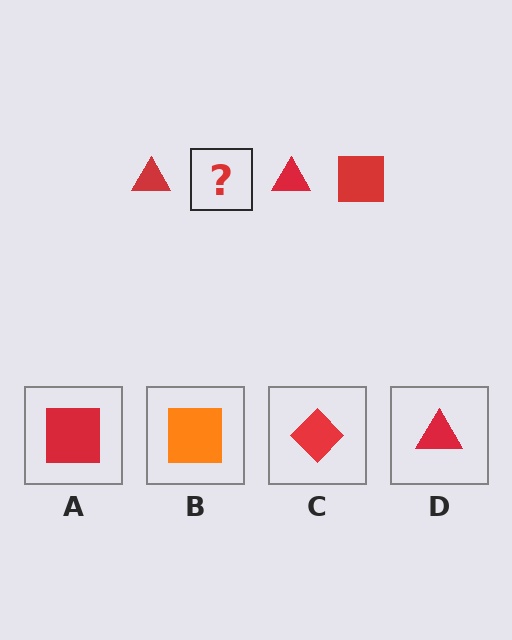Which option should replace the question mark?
Option A.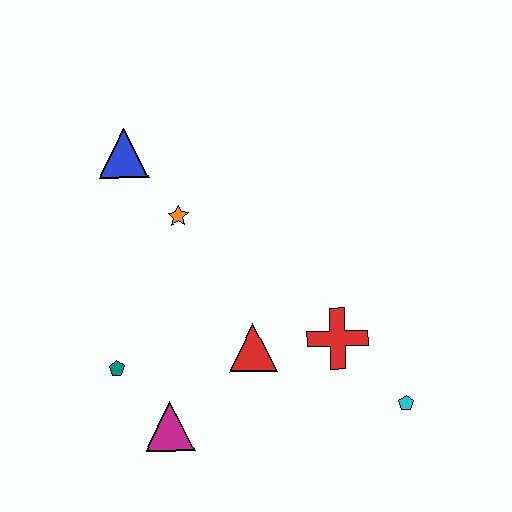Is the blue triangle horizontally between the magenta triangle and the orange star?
No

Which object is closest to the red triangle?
The red cross is closest to the red triangle.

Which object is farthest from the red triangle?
The blue triangle is farthest from the red triangle.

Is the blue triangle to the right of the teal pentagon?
Yes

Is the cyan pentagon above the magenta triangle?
Yes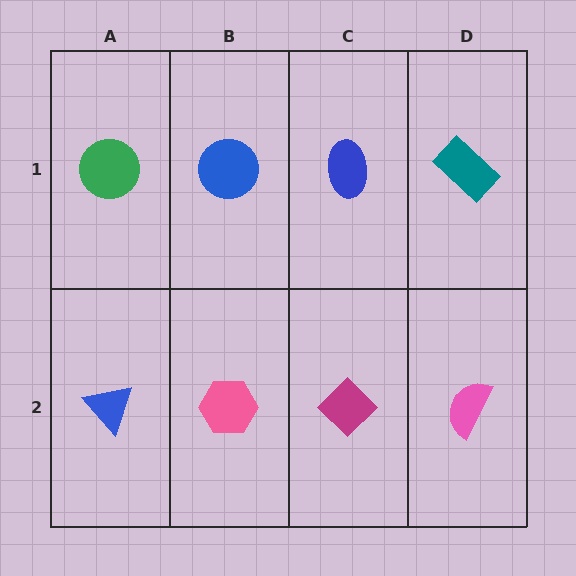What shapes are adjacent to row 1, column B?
A pink hexagon (row 2, column B), a green circle (row 1, column A), a blue ellipse (row 1, column C).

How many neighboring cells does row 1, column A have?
2.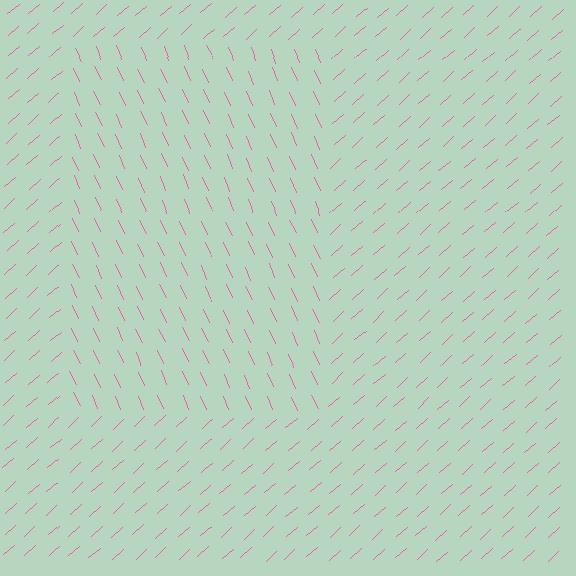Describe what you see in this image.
The image is filled with small pink line segments. A rectangle region in the image has lines oriented differently from the surrounding lines, creating a visible texture boundary.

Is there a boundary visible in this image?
Yes, there is a texture boundary formed by a change in line orientation.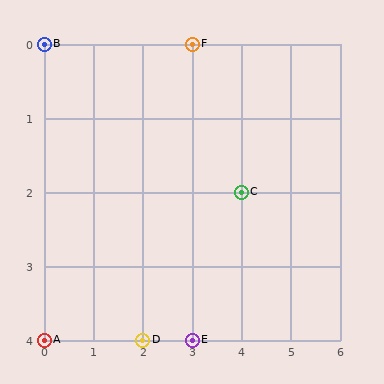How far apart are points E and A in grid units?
Points E and A are 3 columns apart.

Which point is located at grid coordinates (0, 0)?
Point B is at (0, 0).